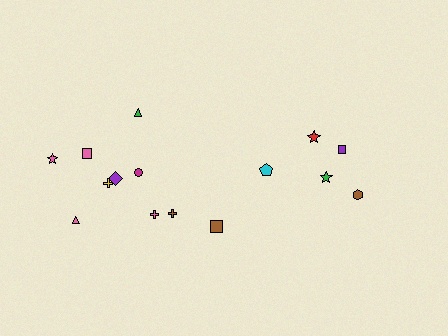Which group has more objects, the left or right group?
The left group.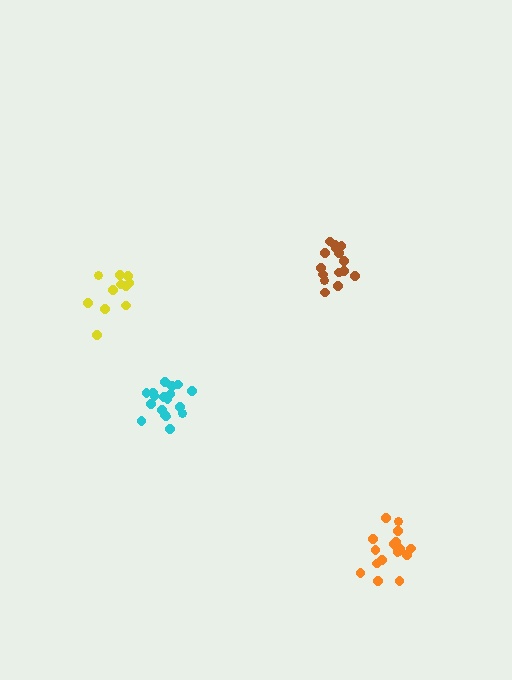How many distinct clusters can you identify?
There are 4 distinct clusters.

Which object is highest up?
The brown cluster is topmost.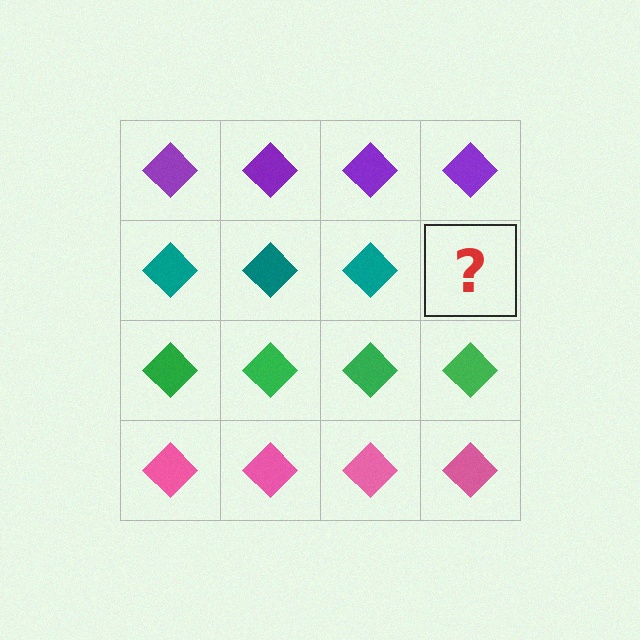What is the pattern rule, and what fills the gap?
The rule is that each row has a consistent color. The gap should be filled with a teal diamond.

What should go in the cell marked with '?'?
The missing cell should contain a teal diamond.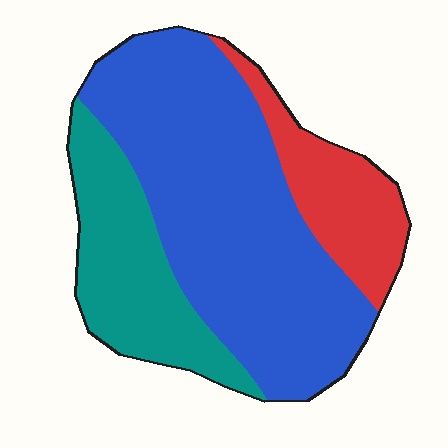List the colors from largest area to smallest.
From largest to smallest: blue, teal, red.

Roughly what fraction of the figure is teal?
Teal covers around 25% of the figure.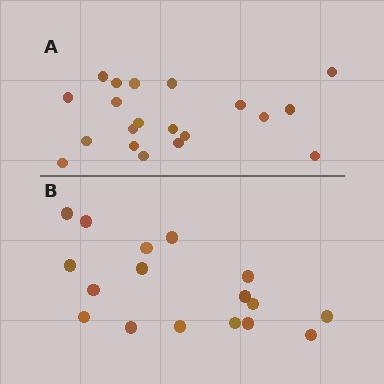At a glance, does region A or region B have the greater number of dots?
Region A (the top region) has more dots.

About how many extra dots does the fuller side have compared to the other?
Region A has just a few more — roughly 2 or 3 more dots than region B.